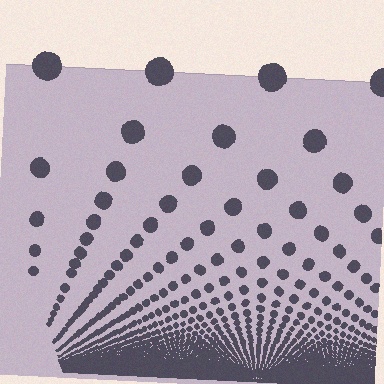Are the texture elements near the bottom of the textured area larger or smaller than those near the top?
Smaller. The gradient is inverted — elements near the bottom are smaller and denser.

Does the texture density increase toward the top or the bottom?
Density increases toward the bottom.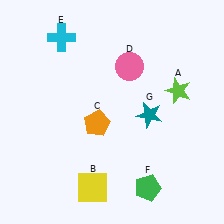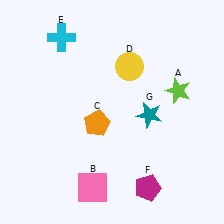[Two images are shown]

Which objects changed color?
B changed from yellow to pink. D changed from pink to yellow. F changed from green to magenta.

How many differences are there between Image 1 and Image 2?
There are 3 differences between the two images.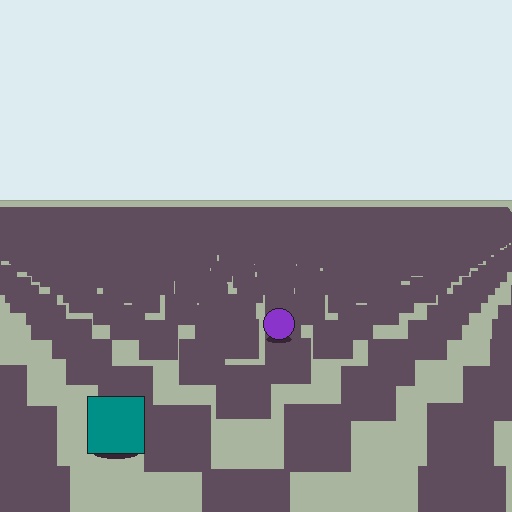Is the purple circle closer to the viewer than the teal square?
No. The teal square is closer — you can tell from the texture gradient: the ground texture is coarser near it.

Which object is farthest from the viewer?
The purple circle is farthest from the viewer. It appears smaller and the ground texture around it is denser.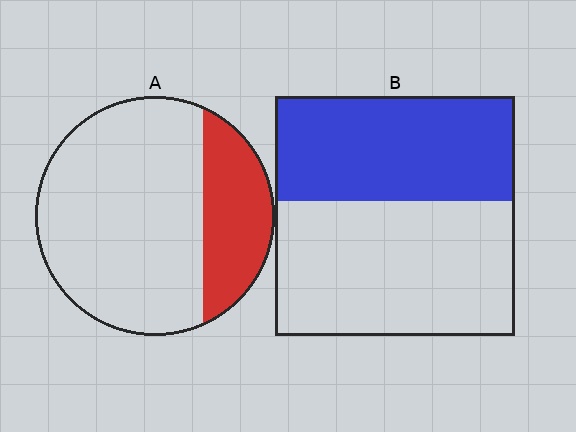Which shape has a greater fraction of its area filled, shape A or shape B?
Shape B.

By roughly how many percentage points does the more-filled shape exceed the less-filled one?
By roughly 20 percentage points (B over A).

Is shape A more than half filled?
No.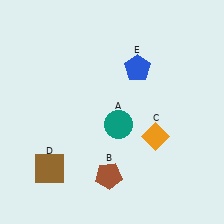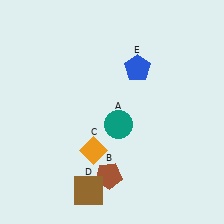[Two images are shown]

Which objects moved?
The objects that moved are: the orange diamond (C), the brown square (D).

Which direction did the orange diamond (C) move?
The orange diamond (C) moved left.